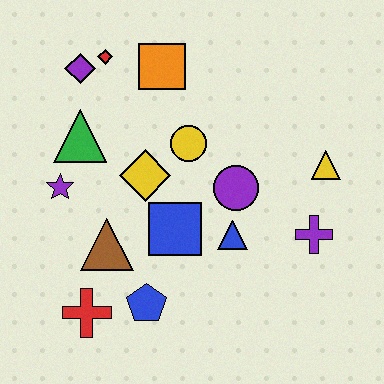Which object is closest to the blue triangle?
The purple circle is closest to the blue triangle.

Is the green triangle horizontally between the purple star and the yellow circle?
Yes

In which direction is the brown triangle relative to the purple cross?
The brown triangle is to the left of the purple cross.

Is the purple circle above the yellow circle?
No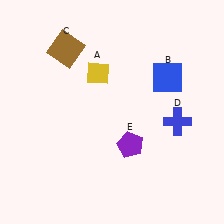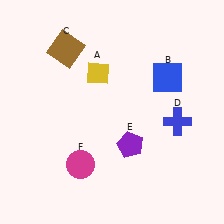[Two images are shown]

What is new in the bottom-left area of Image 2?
A magenta circle (F) was added in the bottom-left area of Image 2.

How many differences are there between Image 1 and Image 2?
There is 1 difference between the two images.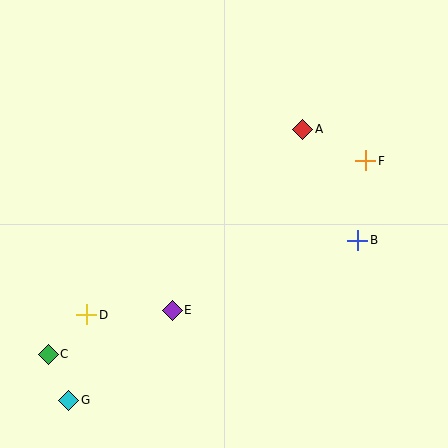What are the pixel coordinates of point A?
Point A is at (303, 129).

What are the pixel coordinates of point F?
Point F is at (366, 161).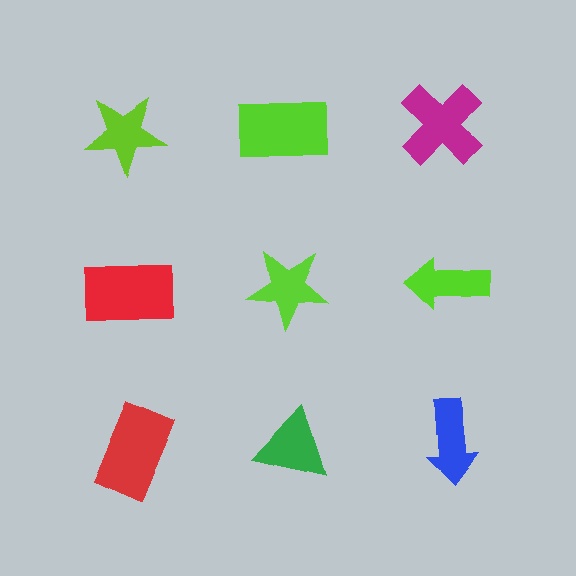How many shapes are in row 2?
3 shapes.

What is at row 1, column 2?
A lime rectangle.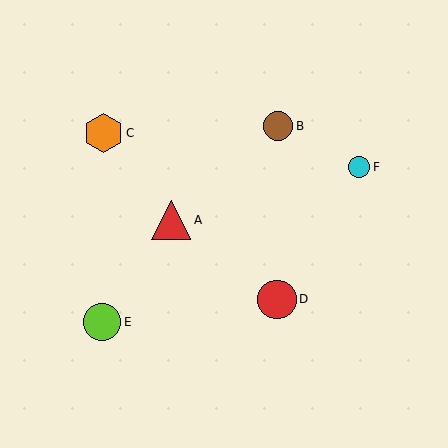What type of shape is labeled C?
Shape C is an orange hexagon.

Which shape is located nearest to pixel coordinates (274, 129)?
The brown circle (labeled B) at (278, 126) is nearest to that location.